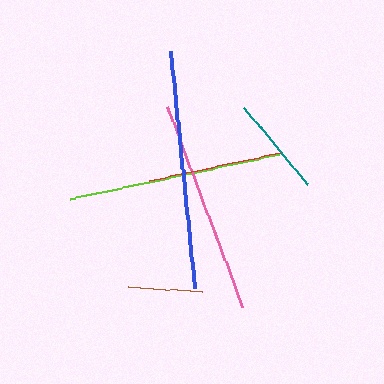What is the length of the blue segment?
The blue segment is approximately 238 pixels long.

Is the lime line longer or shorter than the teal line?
The lime line is longer than the teal line.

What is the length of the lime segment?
The lime segment is approximately 213 pixels long.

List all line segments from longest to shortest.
From longest to shortest: blue, pink, lime, red, teal, brown.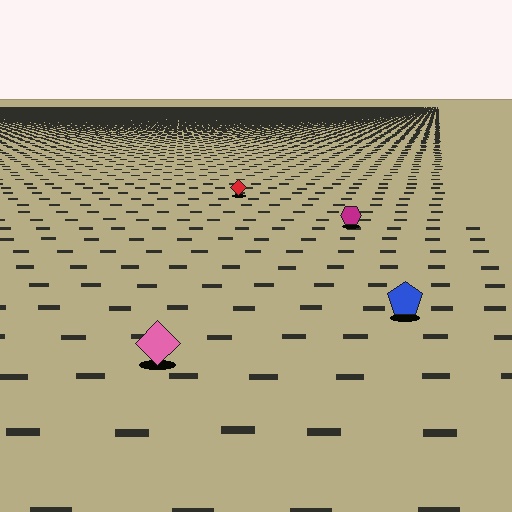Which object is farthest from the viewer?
The red diamond is farthest from the viewer. It appears smaller and the ground texture around it is denser.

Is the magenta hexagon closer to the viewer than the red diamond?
Yes. The magenta hexagon is closer — you can tell from the texture gradient: the ground texture is coarser near it.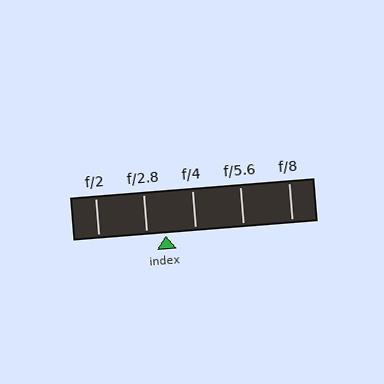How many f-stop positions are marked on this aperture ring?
There are 5 f-stop positions marked.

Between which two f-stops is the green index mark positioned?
The index mark is between f/2.8 and f/4.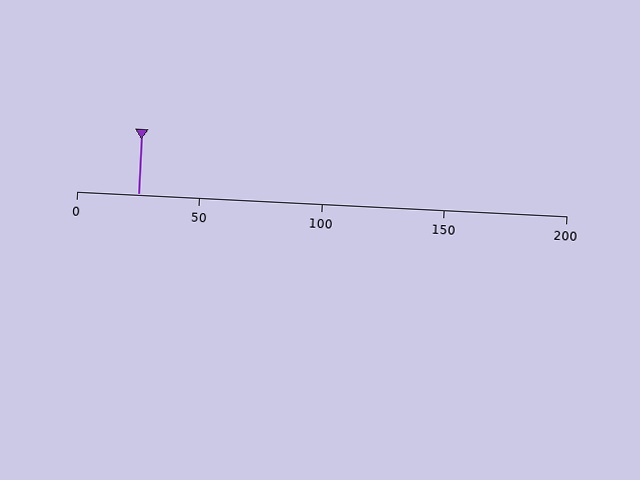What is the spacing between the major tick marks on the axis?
The major ticks are spaced 50 apart.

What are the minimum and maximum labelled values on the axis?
The axis runs from 0 to 200.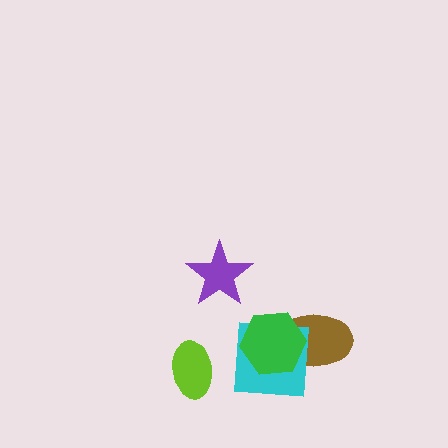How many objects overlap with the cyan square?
2 objects overlap with the cyan square.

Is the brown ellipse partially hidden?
Yes, it is partially covered by another shape.